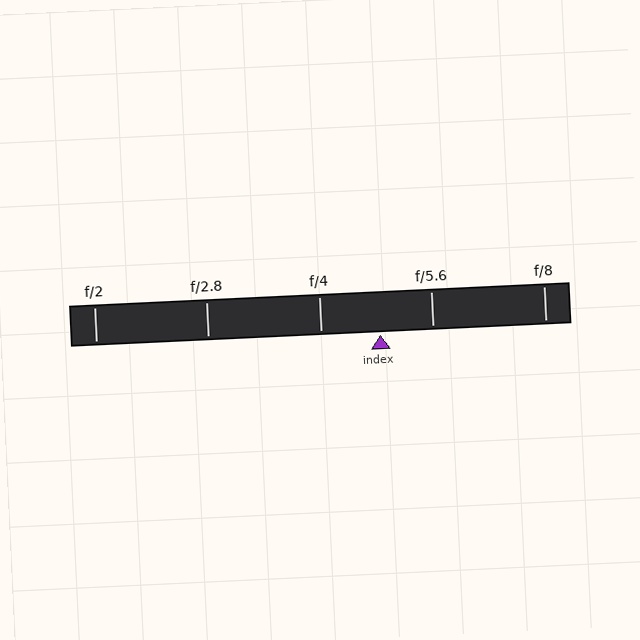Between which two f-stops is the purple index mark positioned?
The index mark is between f/4 and f/5.6.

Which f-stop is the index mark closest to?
The index mark is closest to f/5.6.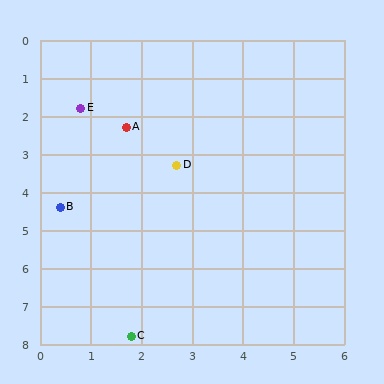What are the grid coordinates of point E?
Point E is at approximately (0.8, 1.8).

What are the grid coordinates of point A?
Point A is at approximately (1.7, 2.3).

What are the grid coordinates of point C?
Point C is at approximately (1.8, 7.8).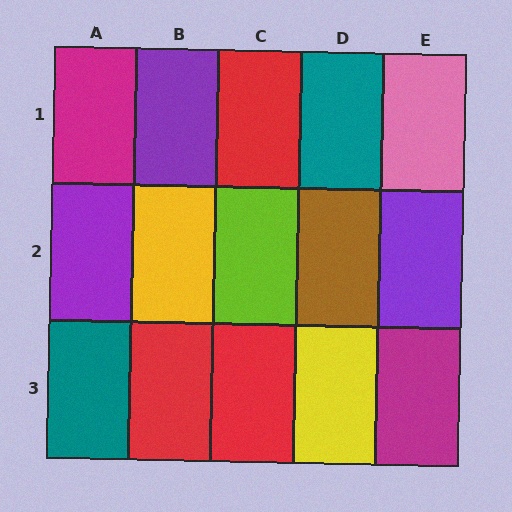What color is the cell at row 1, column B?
Purple.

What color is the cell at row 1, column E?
Pink.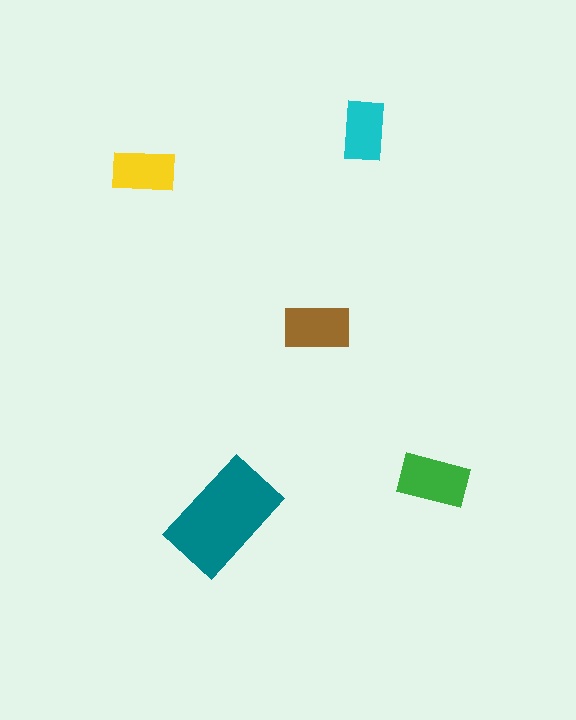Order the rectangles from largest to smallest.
the teal one, the green one, the brown one, the yellow one, the cyan one.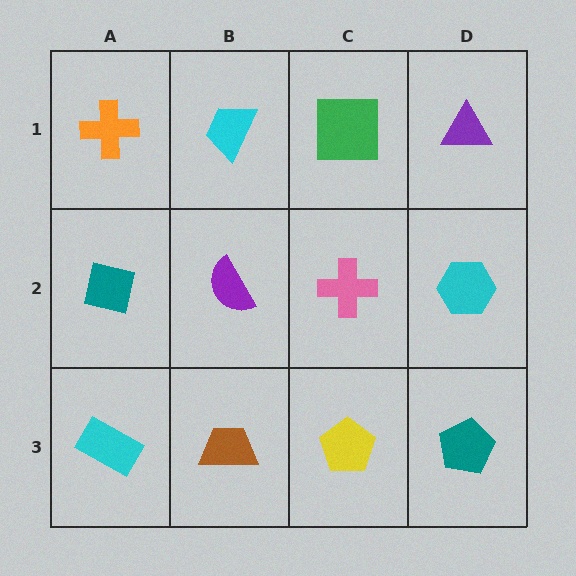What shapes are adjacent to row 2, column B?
A cyan trapezoid (row 1, column B), a brown trapezoid (row 3, column B), a teal square (row 2, column A), a pink cross (row 2, column C).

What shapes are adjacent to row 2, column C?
A green square (row 1, column C), a yellow pentagon (row 3, column C), a purple semicircle (row 2, column B), a cyan hexagon (row 2, column D).